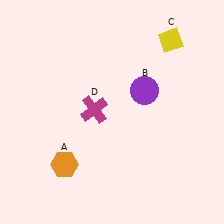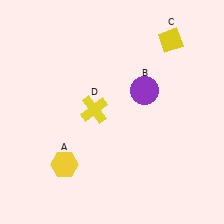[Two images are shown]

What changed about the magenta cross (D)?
In Image 1, D is magenta. In Image 2, it changed to yellow.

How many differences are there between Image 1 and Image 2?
There are 2 differences between the two images.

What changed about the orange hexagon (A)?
In Image 1, A is orange. In Image 2, it changed to yellow.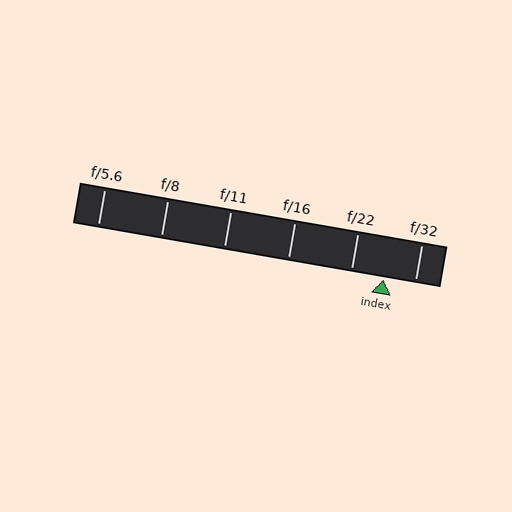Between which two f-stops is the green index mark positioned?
The index mark is between f/22 and f/32.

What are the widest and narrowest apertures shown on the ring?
The widest aperture shown is f/5.6 and the narrowest is f/32.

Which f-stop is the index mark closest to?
The index mark is closest to f/32.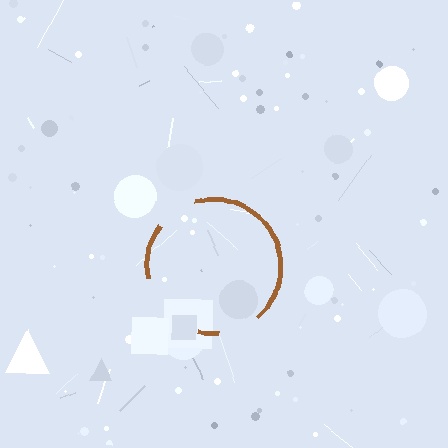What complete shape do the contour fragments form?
The contour fragments form a circle.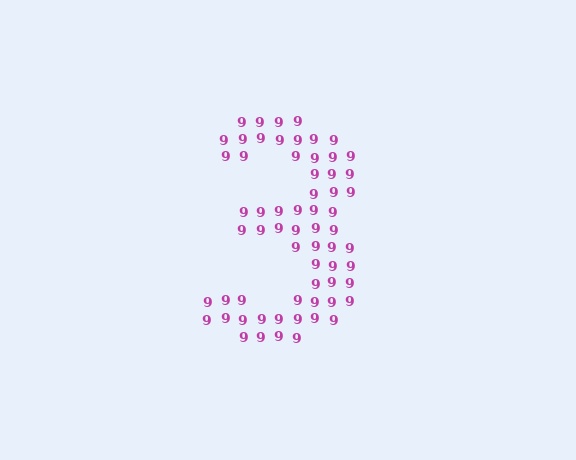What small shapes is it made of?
It is made of small digit 9's.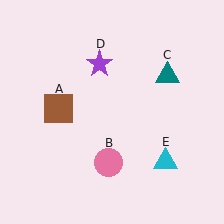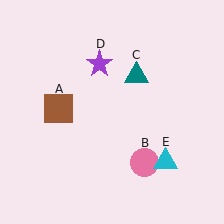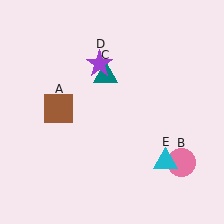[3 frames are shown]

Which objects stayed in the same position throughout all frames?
Brown square (object A) and purple star (object D) and cyan triangle (object E) remained stationary.